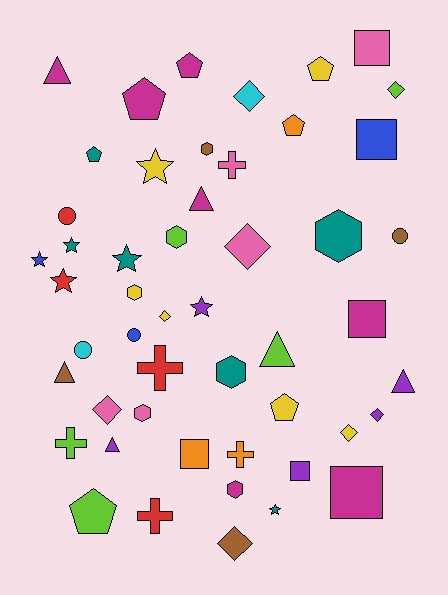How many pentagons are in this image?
There are 7 pentagons.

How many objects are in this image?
There are 50 objects.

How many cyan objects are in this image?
There are 2 cyan objects.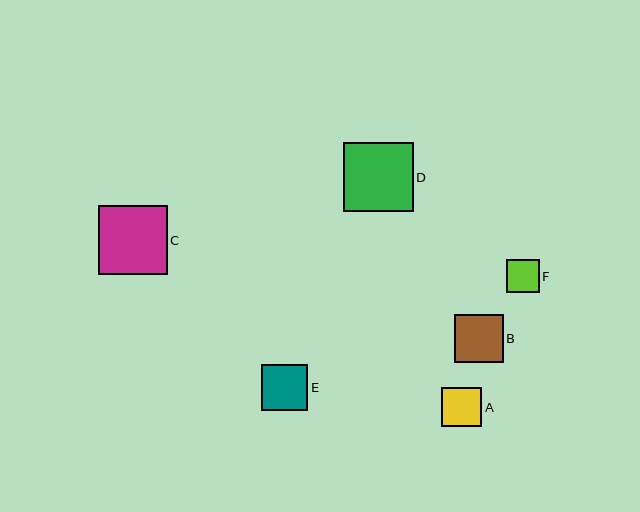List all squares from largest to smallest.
From largest to smallest: D, C, B, E, A, F.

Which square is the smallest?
Square F is the smallest with a size of approximately 33 pixels.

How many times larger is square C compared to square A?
Square C is approximately 1.7 times the size of square A.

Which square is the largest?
Square D is the largest with a size of approximately 70 pixels.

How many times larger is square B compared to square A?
Square B is approximately 1.2 times the size of square A.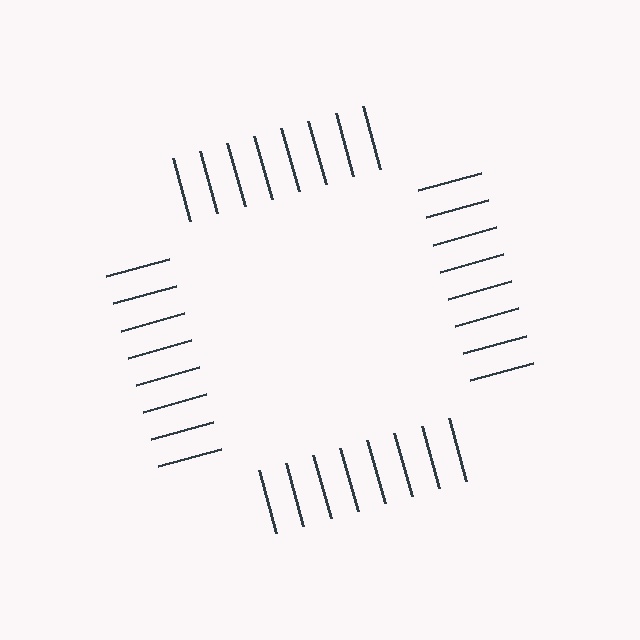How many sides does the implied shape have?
4 sides — the line-ends trace a square.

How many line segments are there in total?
32 — 8 along each of the 4 edges.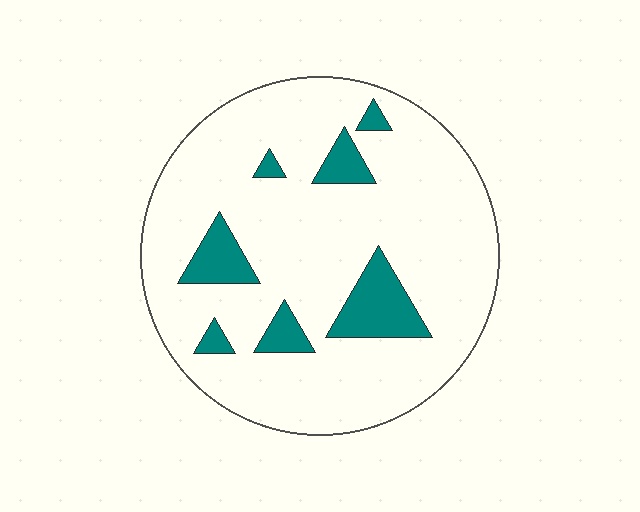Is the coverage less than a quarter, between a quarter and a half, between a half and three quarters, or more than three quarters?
Less than a quarter.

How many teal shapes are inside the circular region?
7.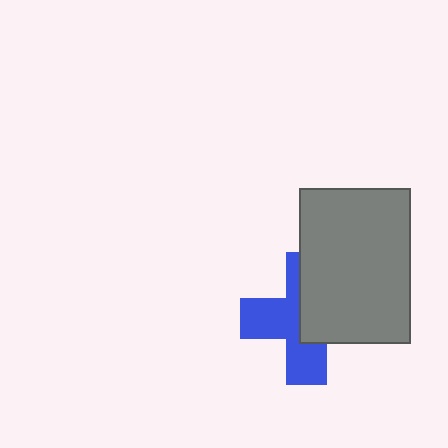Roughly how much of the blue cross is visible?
About half of it is visible (roughly 53%).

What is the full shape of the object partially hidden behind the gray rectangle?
The partially hidden object is a blue cross.